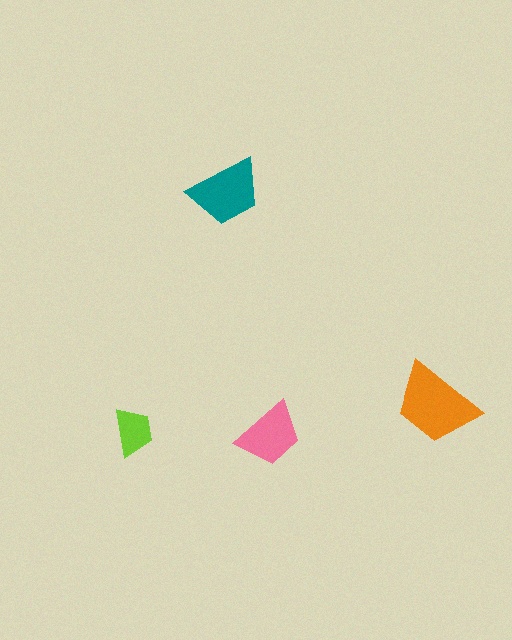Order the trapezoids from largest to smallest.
the orange one, the teal one, the pink one, the lime one.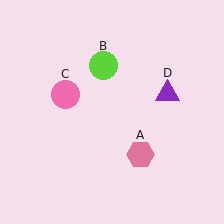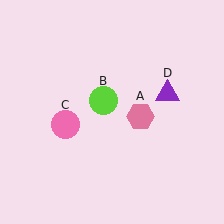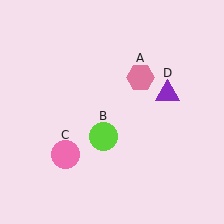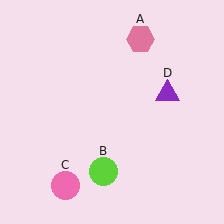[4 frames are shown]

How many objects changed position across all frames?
3 objects changed position: pink hexagon (object A), lime circle (object B), pink circle (object C).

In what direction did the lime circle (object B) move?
The lime circle (object B) moved down.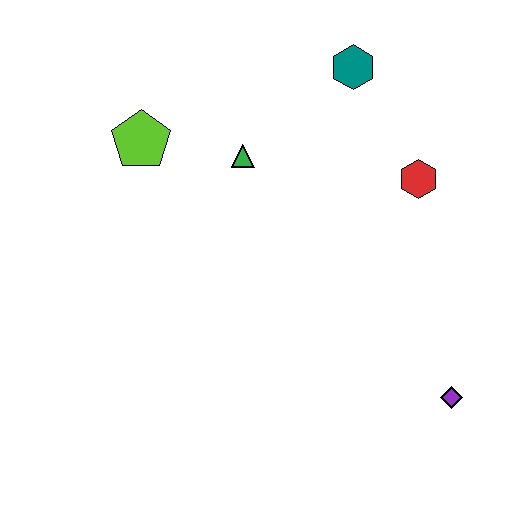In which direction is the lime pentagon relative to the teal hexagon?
The lime pentagon is to the left of the teal hexagon.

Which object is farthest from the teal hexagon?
The purple diamond is farthest from the teal hexagon.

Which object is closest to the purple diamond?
The red hexagon is closest to the purple diamond.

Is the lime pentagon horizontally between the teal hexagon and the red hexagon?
No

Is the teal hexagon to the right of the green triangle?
Yes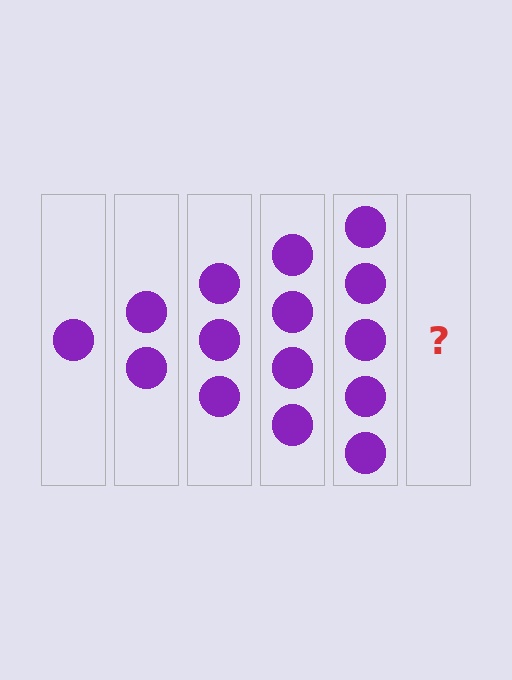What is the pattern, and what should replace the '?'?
The pattern is that each step adds one more circle. The '?' should be 6 circles.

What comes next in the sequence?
The next element should be 6 circles.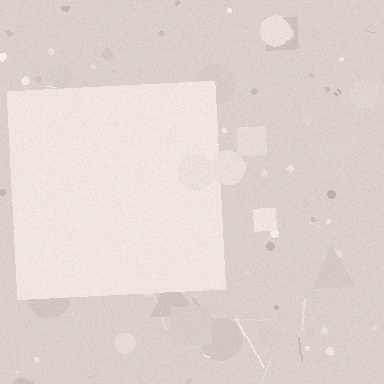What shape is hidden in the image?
A square is hidden in the image.